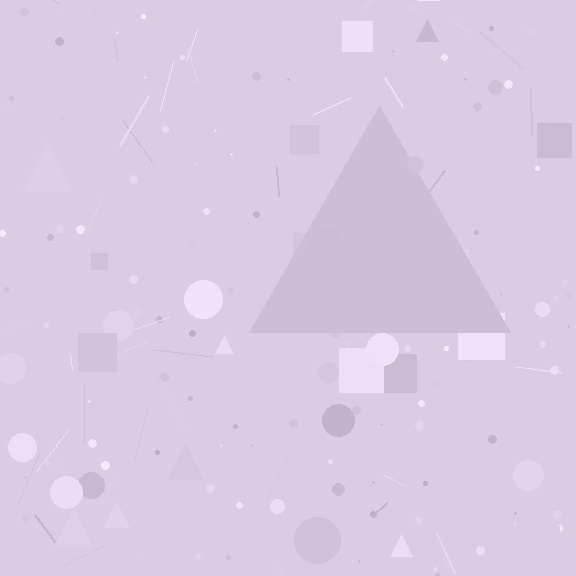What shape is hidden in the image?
A triangle is hidden in the image.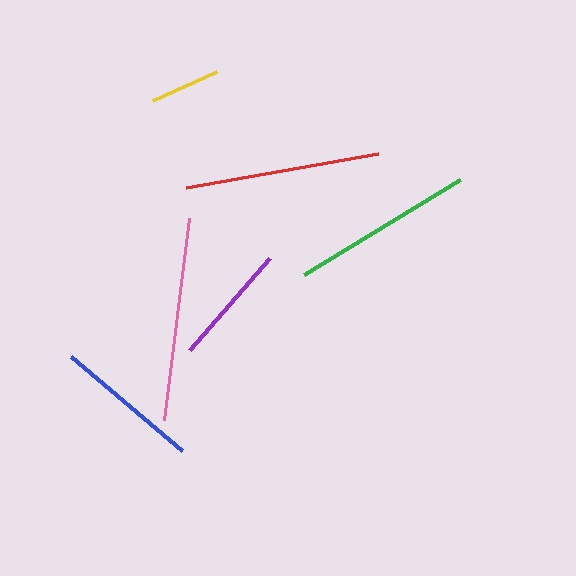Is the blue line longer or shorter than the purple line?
The blue line is longer than the purple line.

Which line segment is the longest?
The pink line is the longest at approximately 204 pixels.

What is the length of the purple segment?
The purple segment is approximately 122 pixels long.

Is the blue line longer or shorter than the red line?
The red line is longer than the blue line.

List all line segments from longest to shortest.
From longest to shortest: pink, red, green, blue, purple, yellow.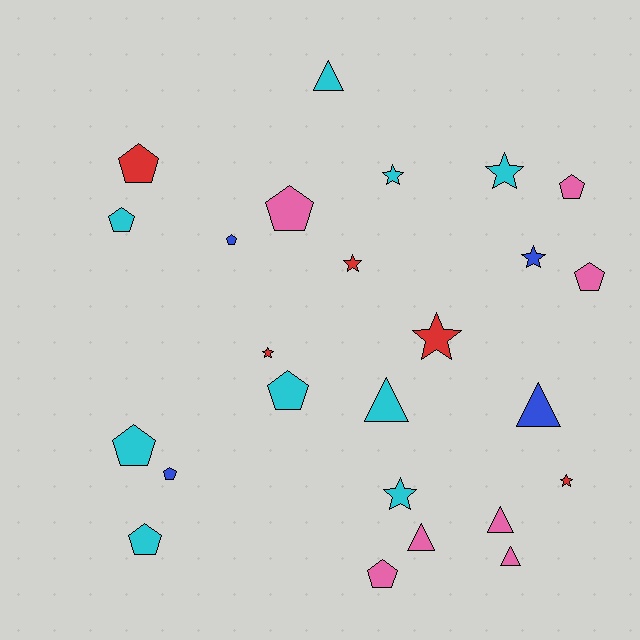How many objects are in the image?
There are 25 objects.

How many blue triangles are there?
There is 1 blue triangle.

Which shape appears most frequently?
Pentagon, with 11 objects.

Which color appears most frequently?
Cyan, with 9 objects.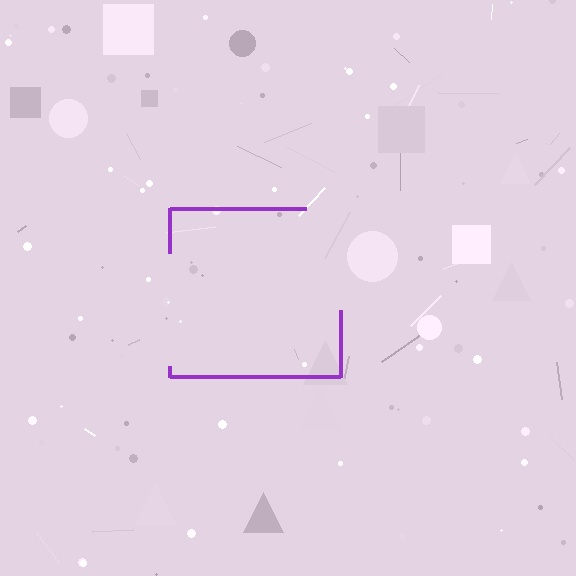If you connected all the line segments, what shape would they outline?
They would outline a square.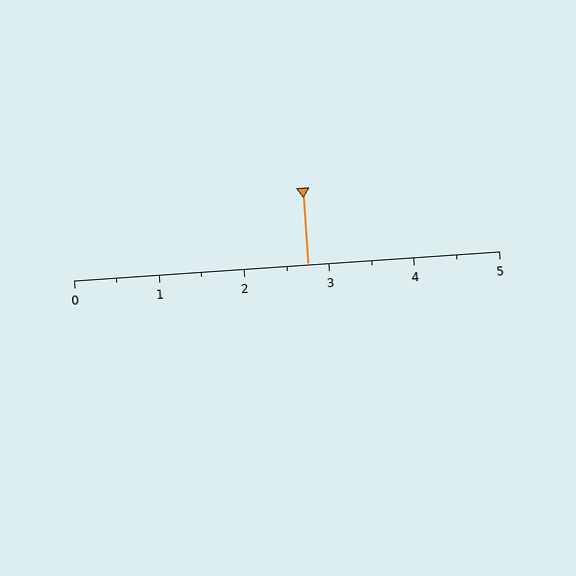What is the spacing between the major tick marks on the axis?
The major ticks are spaced 1 apart.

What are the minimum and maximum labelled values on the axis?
The axis runs from 0 to 5.